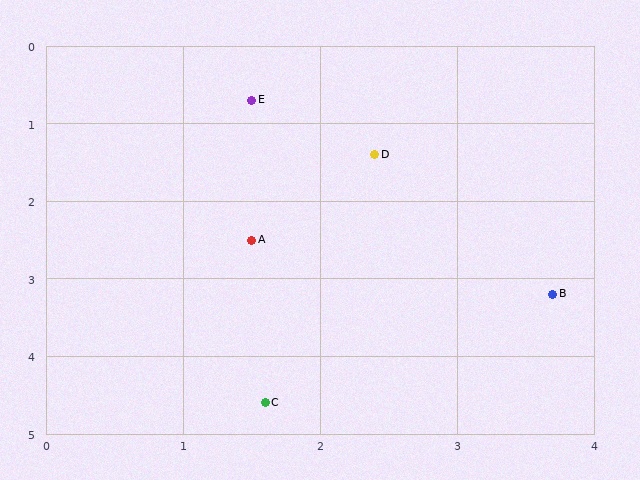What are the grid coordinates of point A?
Point A is at approximately (1.5, 2.5).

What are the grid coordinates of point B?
Point B is at approximately (3.7, 3.2).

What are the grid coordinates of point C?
Point C is at approximately (1.6, 4.6).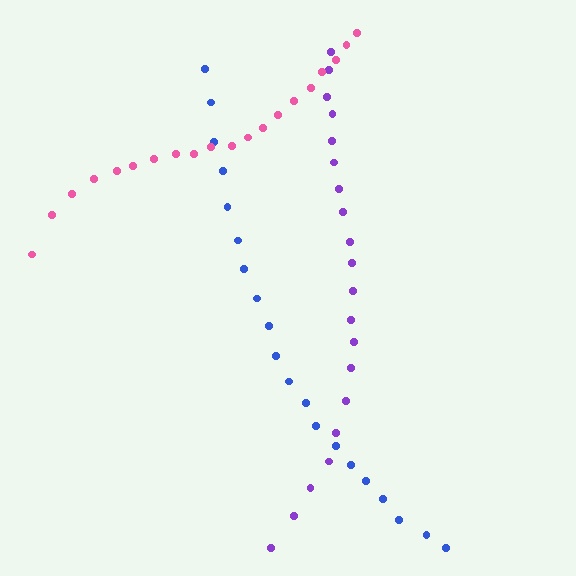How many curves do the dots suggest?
There are 3 distinct paths.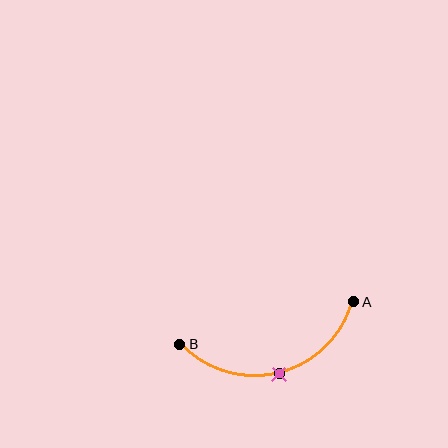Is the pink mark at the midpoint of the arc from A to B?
Yes. The pink mark lies on the arc at equal arc-length from both A and B — it is the arc midpoint.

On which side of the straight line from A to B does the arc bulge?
The arc bulges below the straight line connecting A and B.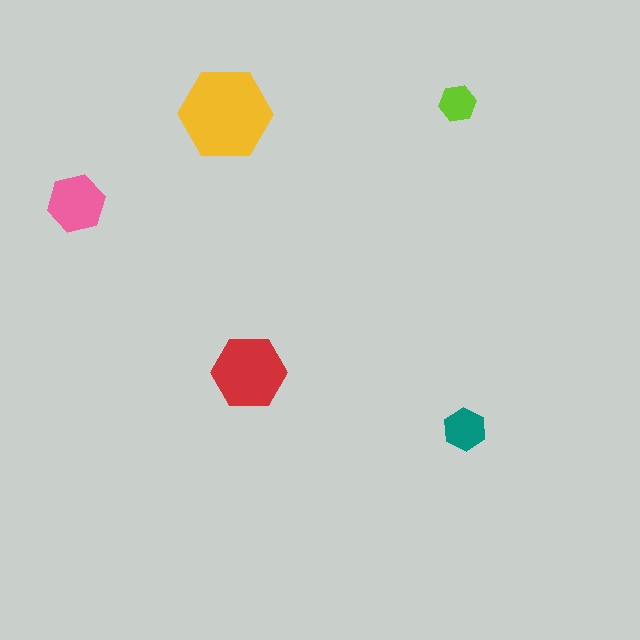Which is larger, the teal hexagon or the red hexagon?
The red one.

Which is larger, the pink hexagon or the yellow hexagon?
The yellow one.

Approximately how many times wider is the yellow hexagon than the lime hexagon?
About 2.5 times wider.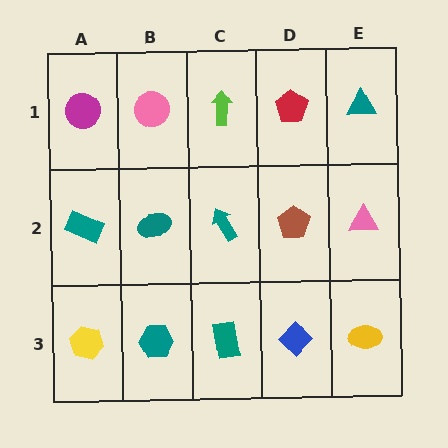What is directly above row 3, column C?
A teal arrow.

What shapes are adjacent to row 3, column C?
A teal arrow (row 2, column C), a teal hexagon (row 3, column B), a blue diamond (row 3, column D).